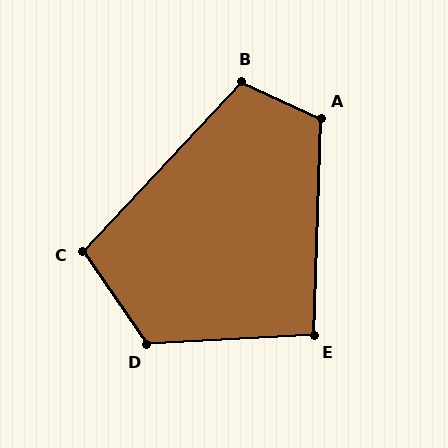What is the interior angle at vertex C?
Approximately 103 degrees (obtuse).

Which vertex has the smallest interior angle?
E, at approximately 95 degrees.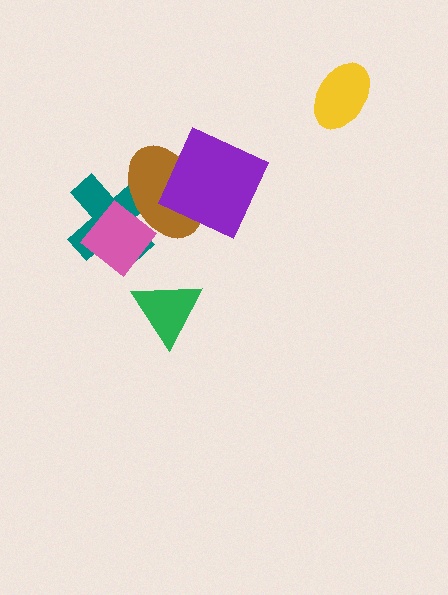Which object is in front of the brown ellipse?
The purple square is in front of the brown ellipse.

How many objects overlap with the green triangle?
0 objects overlap with the green triangle.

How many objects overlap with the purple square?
1 object overlaps with the purple square.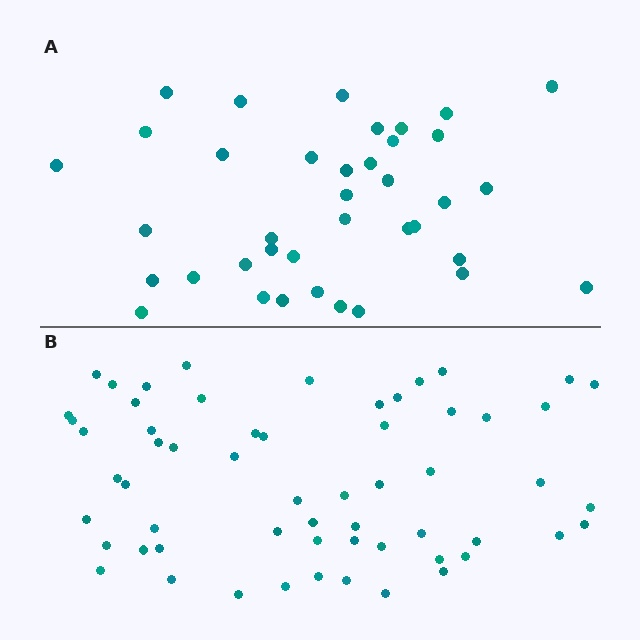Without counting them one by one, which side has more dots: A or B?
Region B (the bottom region) has more dots.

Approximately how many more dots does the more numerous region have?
Region B has approximately 20 more dots than region A.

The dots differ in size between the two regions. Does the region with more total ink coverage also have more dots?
No. Region A has more total ink coverage because its dots are larger, but region B actually contains more individual dots. Total area can be misleading — the number of items is what matters here.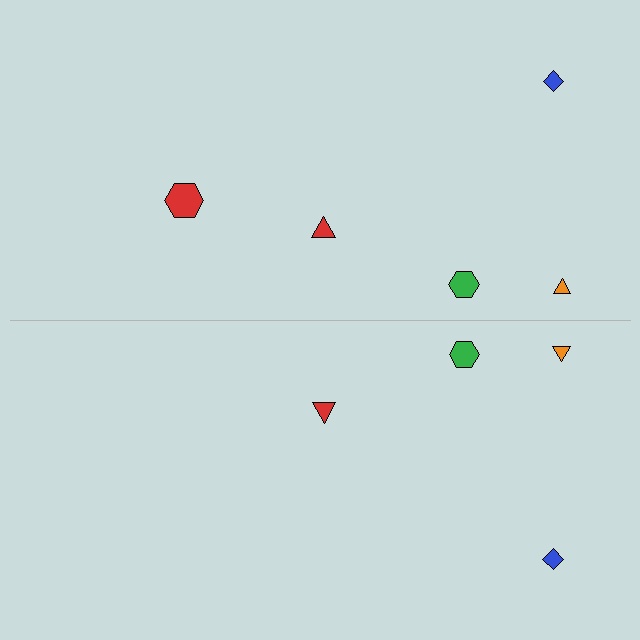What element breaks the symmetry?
A red hexagon is missing from the bottom side.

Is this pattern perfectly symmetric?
No, the pattern is not perfectly symmetric. A red hexagon is missing from the bottom side.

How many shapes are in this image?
There are 9 shapes in this image.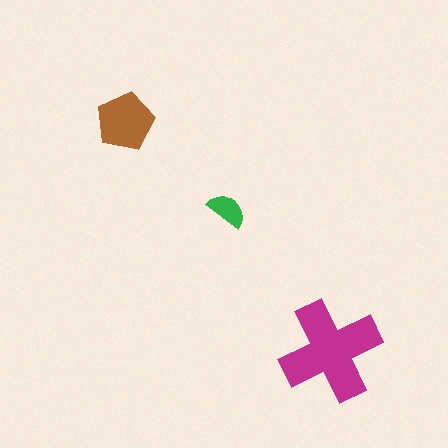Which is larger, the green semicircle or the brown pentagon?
The brown pentagon.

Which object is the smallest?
The green semicircle.